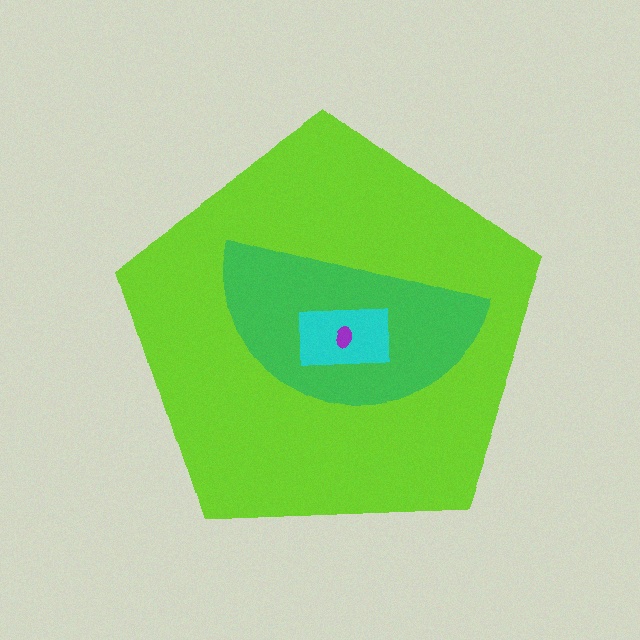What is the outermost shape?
The lime pentagon.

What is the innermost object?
The purple ellipse.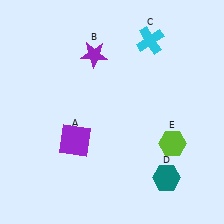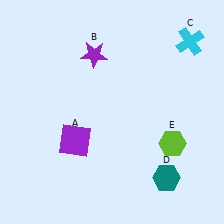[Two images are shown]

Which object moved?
The cyan cross (C) moved right.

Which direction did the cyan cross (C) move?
The cyan cross (C) moved right.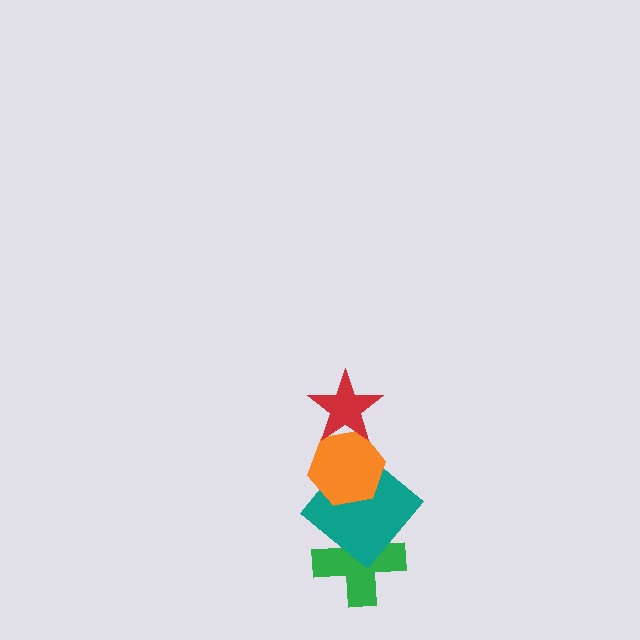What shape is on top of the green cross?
The teal diamond is on top of the green cross.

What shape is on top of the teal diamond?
The orange hexagon is on top of the teal diamond.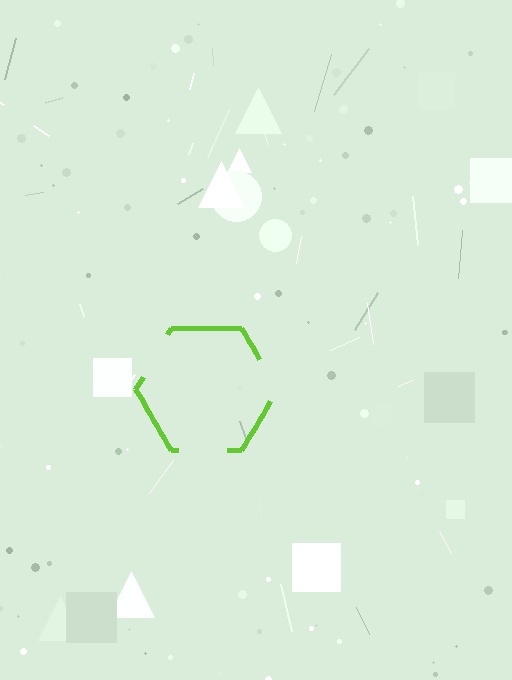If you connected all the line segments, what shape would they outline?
They would outline a hexagon.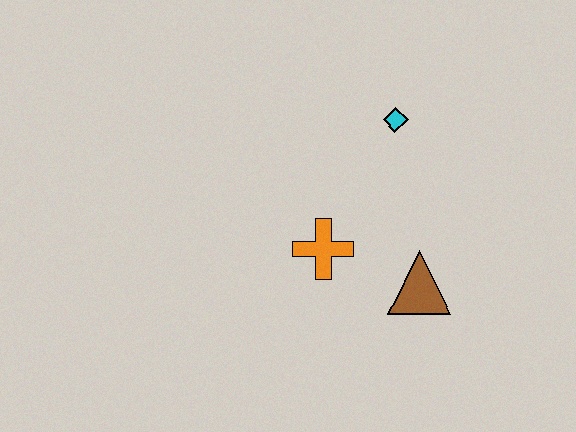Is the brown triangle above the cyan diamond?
No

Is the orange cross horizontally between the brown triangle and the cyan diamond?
No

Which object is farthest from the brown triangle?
The cyan diamond is farthest from the brown triangle.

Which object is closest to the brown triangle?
The orange cross is closest to the brown triangle.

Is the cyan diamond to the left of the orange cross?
No